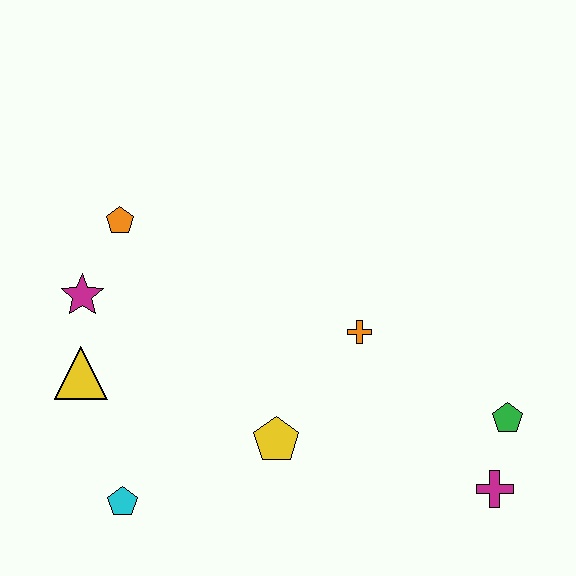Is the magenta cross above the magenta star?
No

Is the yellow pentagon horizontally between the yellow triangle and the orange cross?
Yes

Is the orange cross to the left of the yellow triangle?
No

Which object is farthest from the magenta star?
The magenta cross is farthest from the magenta star.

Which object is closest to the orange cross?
The yellow pentagon is closest to the orange cross.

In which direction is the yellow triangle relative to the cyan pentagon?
The yellow triangle is above the cyan pentagon.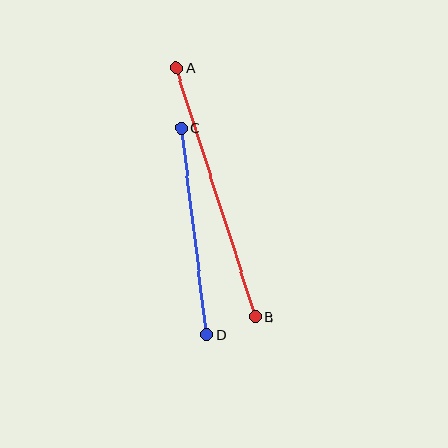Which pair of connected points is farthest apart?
Points A and B are farthest apart.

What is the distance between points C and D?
The distance is approximately 208 pixels.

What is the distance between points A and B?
The distance is approximately 261 pixels.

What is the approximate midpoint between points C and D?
The midpoint is at approximately (194, 231) pixels.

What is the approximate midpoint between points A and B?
The midpoint is at approximately (216, 193) pixels.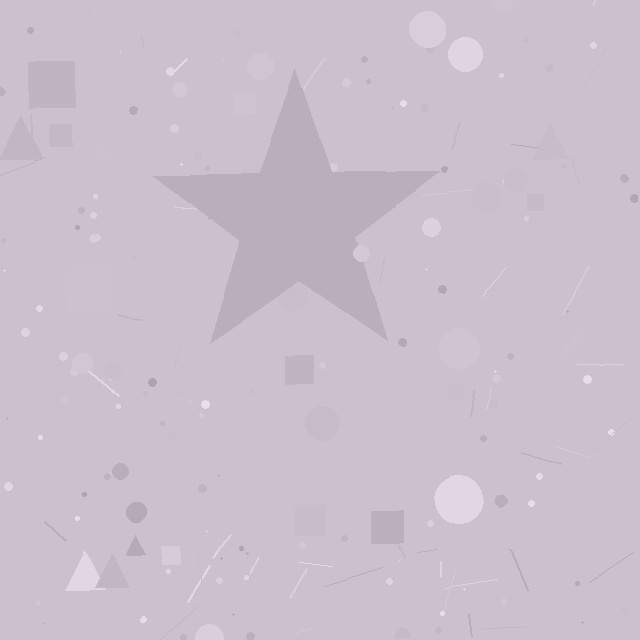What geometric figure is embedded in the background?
A star is embedded in the background.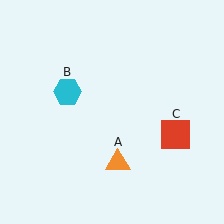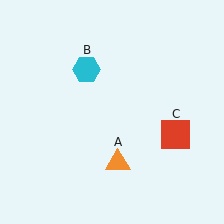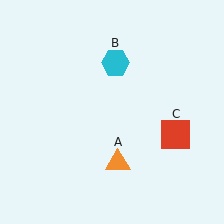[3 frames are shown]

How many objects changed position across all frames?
1 object changed position: cyan hexagon (object B).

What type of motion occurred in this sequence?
The cyan hexagon (object B) rotated clockwise around the center of the scene.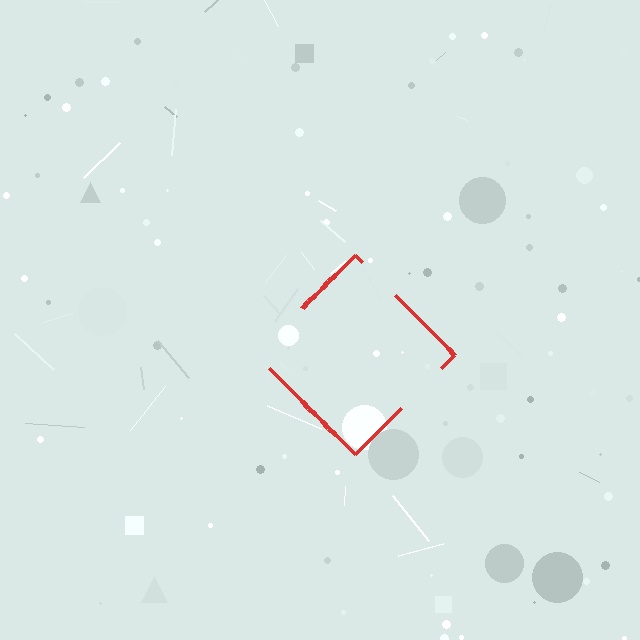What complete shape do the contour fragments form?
The contour fragments form a diamond.